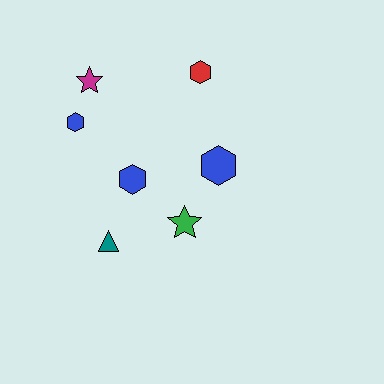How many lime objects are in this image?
There are no lime objects.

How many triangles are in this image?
There is 1 triangle.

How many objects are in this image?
There are 7 objects.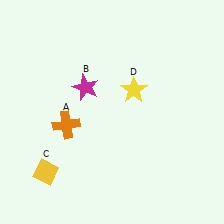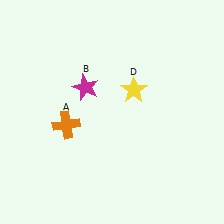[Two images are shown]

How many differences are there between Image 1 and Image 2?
There is 1 difference between the two images.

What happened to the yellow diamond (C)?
The yellow diamond (C) was removed in Image 2. It was in the bottom-left area of Image 1.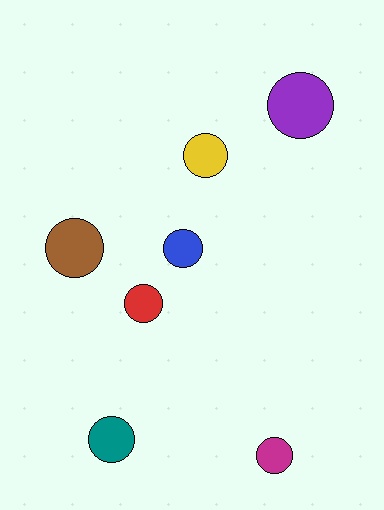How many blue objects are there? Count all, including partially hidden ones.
There is 1 blue object.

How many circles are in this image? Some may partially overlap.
There are 7 circles.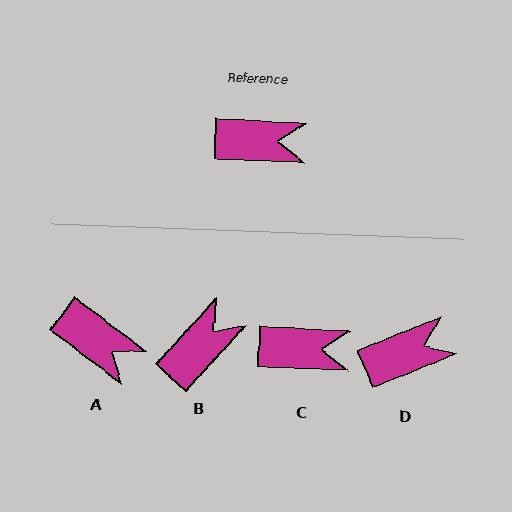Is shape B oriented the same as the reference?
No, it is off by about 51 degrees.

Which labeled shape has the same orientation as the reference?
C.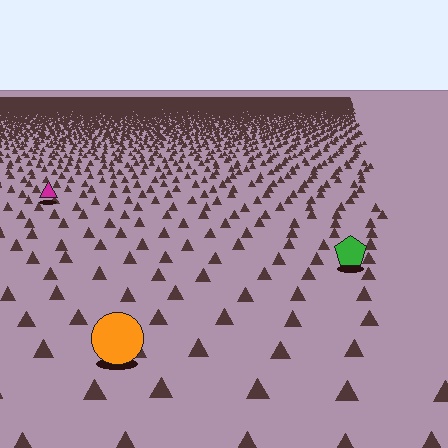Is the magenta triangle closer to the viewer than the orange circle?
No. The orange circle is closer — you can tell from the texture gradient: the ground texture is coarser near it.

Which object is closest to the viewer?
The orange circle is closest. The texture marks near it are larger and more spread out.